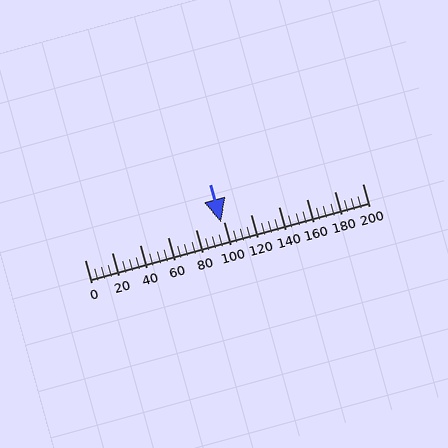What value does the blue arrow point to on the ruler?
The blue arrow points to approximately 98.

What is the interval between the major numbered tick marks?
The major tick marks are spaced 20 units apart.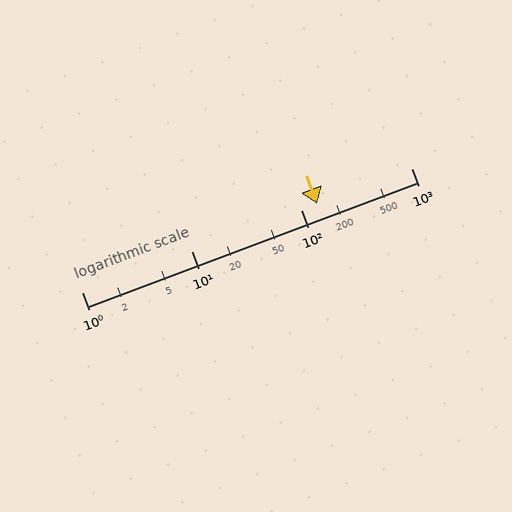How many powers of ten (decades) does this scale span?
The scale spans 3 decades, from 1 to 1000.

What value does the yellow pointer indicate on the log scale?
The pointer indicates approximately 140.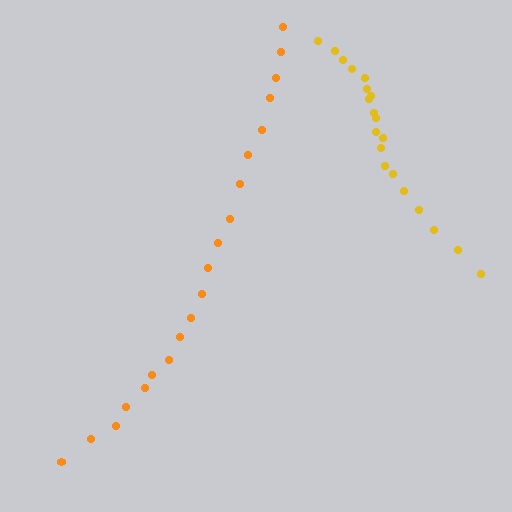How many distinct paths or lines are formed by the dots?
There are 2 distinct paths.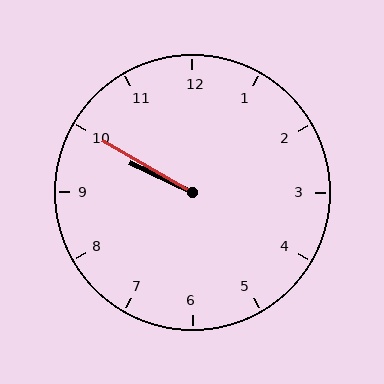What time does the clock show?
9:50.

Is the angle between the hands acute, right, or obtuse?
It is acute.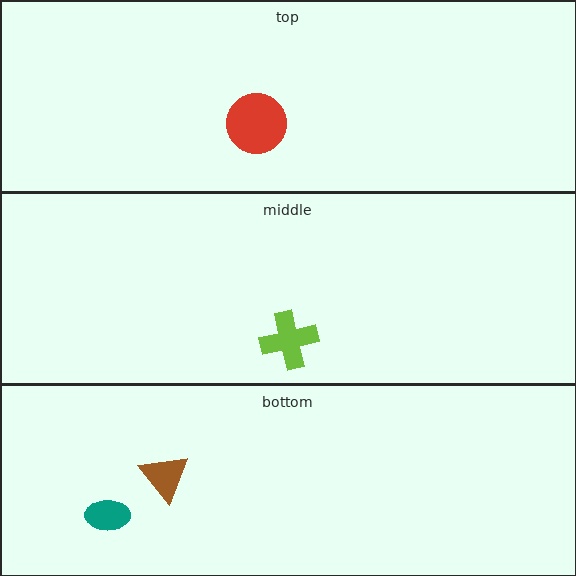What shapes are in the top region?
The red circle.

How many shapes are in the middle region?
1.